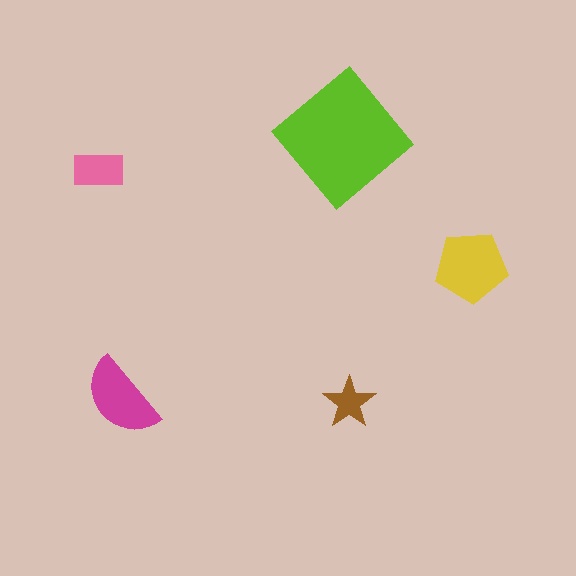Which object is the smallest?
The brown star.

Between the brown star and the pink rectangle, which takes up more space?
The pink rectangle.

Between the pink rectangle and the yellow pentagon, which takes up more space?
The yellow pentagon.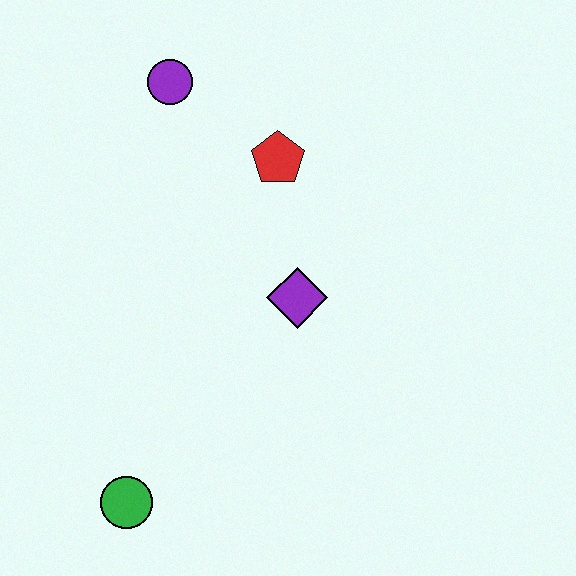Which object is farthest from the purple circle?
The green circle is farthest from the purple circle.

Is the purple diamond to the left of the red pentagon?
No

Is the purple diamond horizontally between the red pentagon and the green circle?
No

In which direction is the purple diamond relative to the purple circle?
The purple diamond is below the purple circle.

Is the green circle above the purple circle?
No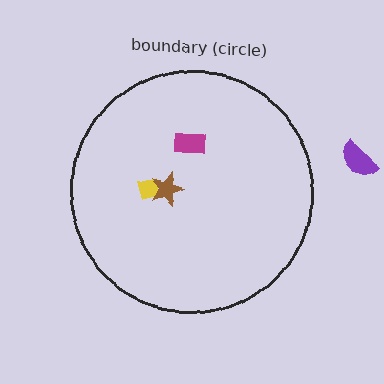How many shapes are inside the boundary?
3 inside, 1 outside.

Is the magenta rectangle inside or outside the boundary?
Inside.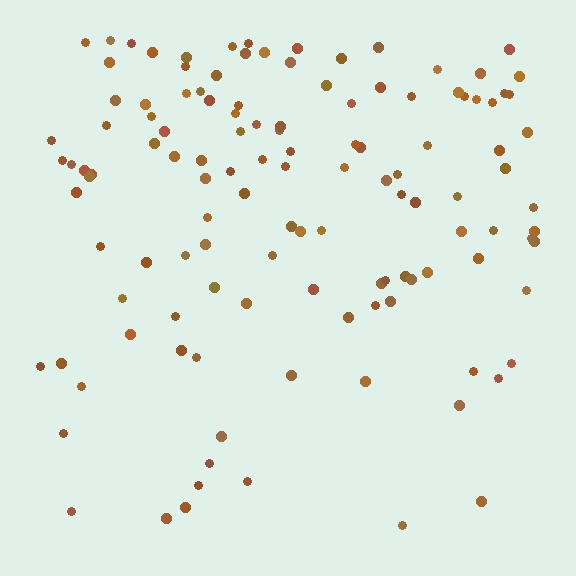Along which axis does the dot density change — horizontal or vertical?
Vertical.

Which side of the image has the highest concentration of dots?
The top.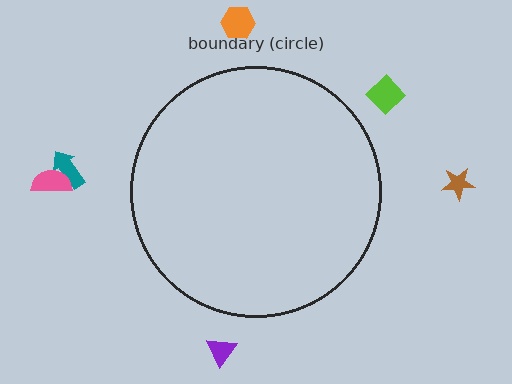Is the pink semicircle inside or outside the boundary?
Outside.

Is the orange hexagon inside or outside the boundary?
Outside.